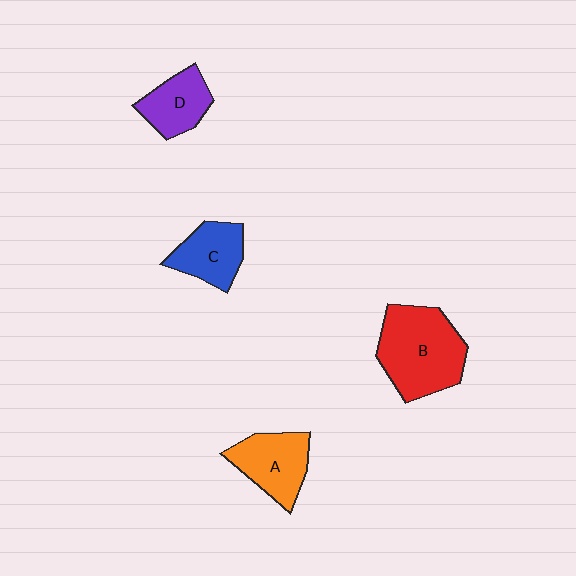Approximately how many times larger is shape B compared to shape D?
Approximately 1.9 times.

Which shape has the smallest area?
Shape D (purple).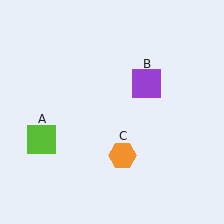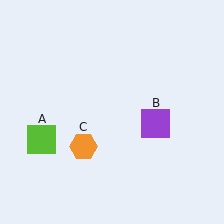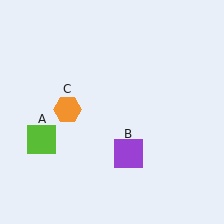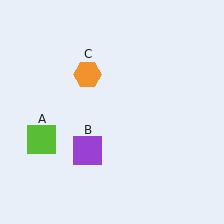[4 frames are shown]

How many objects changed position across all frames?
2 objects changed position: purple square (object B), orange hexagon (object C).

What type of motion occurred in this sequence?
The purple square (object B), orange hexagon (object C) rotated clockwise around the center of the scene.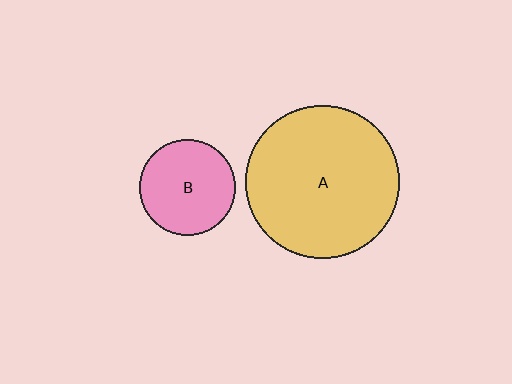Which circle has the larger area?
Circle A (yellow).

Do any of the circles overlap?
No, none of the circles overlap.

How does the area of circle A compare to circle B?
Approximately 2.6 times.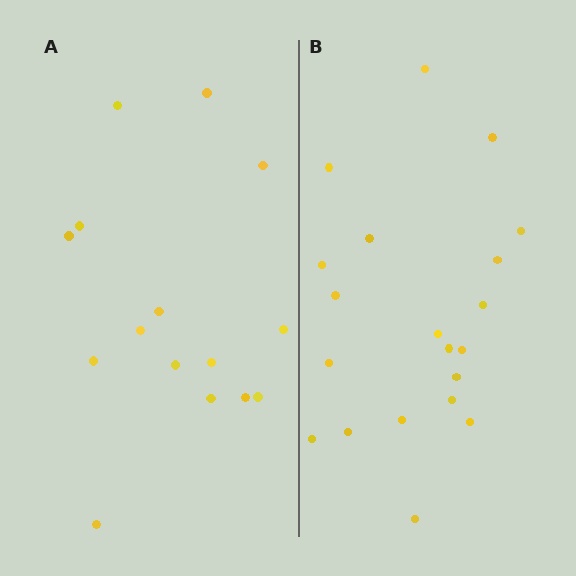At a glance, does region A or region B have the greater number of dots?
Region B (the right region) has more dots.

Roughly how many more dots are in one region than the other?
Region B has about 5 more dots than region A.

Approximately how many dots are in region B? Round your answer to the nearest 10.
About 20 dots.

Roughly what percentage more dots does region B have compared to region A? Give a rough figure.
About 35% more.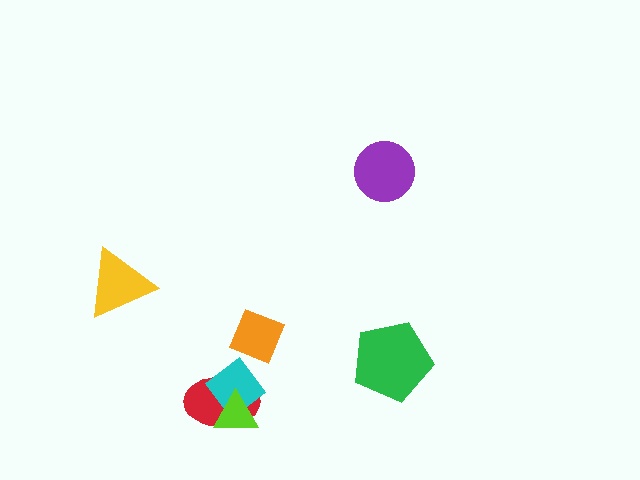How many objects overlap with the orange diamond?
0 objects overlap with the orange diamond.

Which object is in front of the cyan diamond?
The lime triangle is in front of the cyan diamond.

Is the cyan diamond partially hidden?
Yes, it is partially covered by another shape.